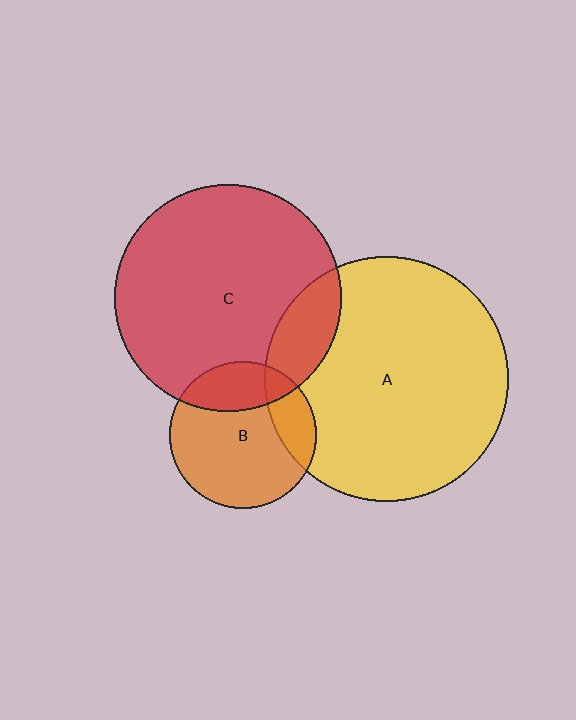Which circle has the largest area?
Circle A (yellow).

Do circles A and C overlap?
Yes.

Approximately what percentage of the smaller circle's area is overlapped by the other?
Approximately 15%.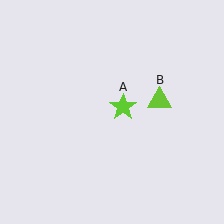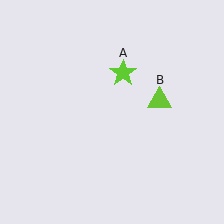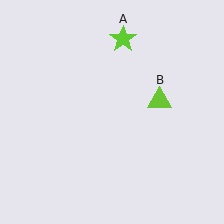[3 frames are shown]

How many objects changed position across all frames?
1 object changed position: lime star (object A).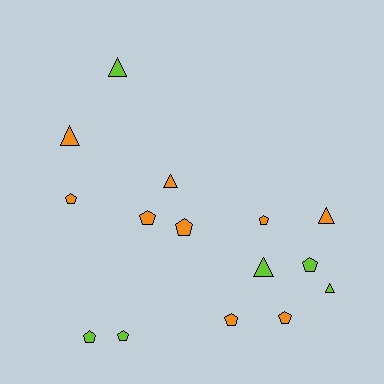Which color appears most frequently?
Orange, with 9 objects.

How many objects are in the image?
There are 15 objects.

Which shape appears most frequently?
Pentagon, with 9 objects.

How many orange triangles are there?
There are 3 orange triangles.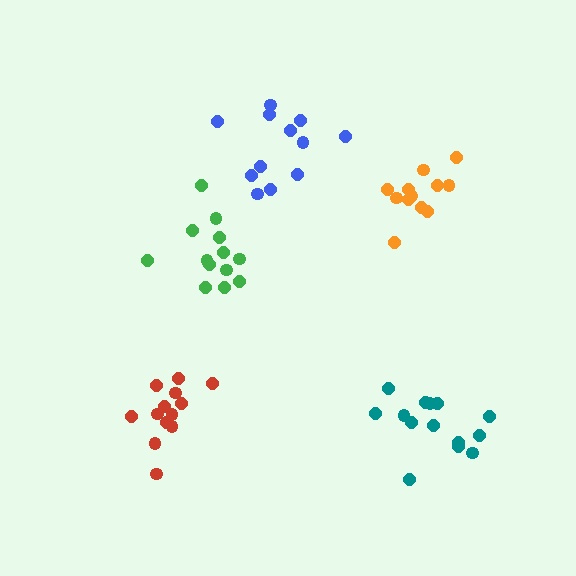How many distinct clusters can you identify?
There are 5 distinct clusters.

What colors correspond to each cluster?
The clusters are colored: blue, teal, orange, red, green.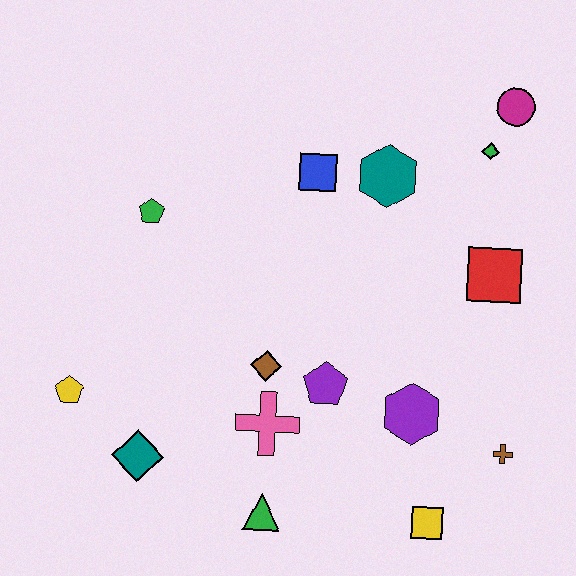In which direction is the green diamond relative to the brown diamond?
The green diamond is above the brown diamond.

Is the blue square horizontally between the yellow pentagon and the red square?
Yes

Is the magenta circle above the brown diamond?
Yes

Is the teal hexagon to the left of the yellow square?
Yes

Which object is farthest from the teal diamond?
The magenta circle is farthest from the teal diamond.